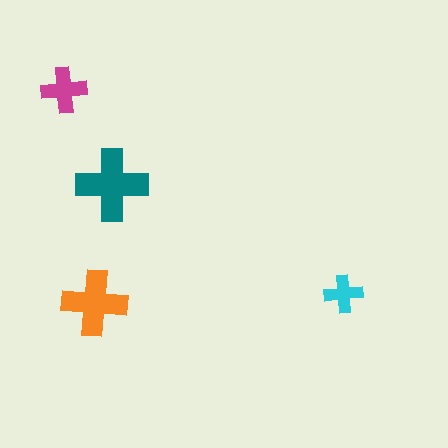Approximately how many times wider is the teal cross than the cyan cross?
About 2 times wider.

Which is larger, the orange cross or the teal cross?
The teal one.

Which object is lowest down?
The orange cross is bottommost.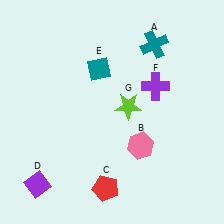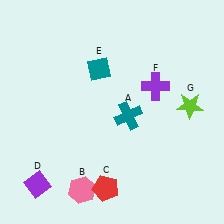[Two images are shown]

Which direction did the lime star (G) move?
The lime star (G) moved right.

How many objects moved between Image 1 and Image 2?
3 objects moved between the two images.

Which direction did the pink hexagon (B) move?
The pink hexagon (B) moved left.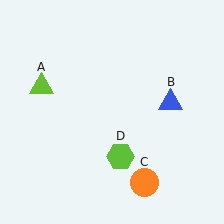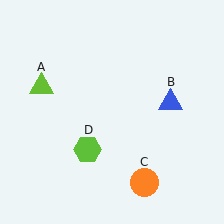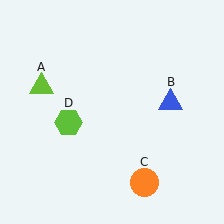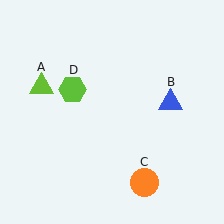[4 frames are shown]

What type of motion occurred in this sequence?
The lime hexagon (object D) rotated clockwise around the center of the scene.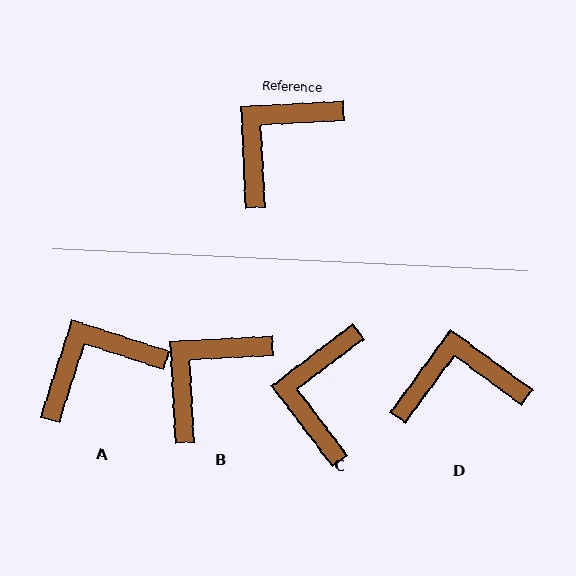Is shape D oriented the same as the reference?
No, it is off by about 39 degrees.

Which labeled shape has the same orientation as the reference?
B.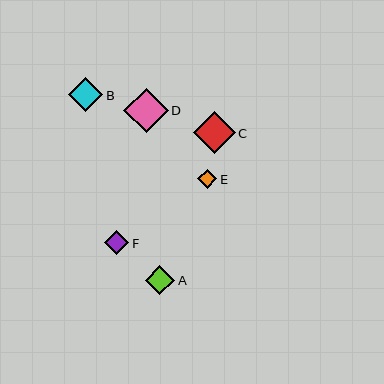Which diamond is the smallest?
Diamond E is the smallest with a size of approximately 19 pixels.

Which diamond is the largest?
Diamond D is the largest with a size of approximately 44 pixels.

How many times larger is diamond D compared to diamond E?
Diamond D is approximately 2.3 times the size of diamond E.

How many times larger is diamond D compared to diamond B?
Diamond D is approximately 1.3 times the size of diamond B.